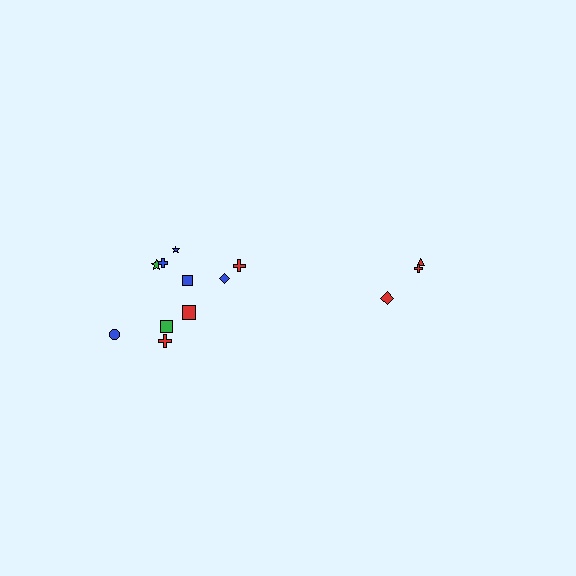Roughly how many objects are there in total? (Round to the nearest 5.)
Roughly 15 objects in total.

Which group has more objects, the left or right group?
The left group.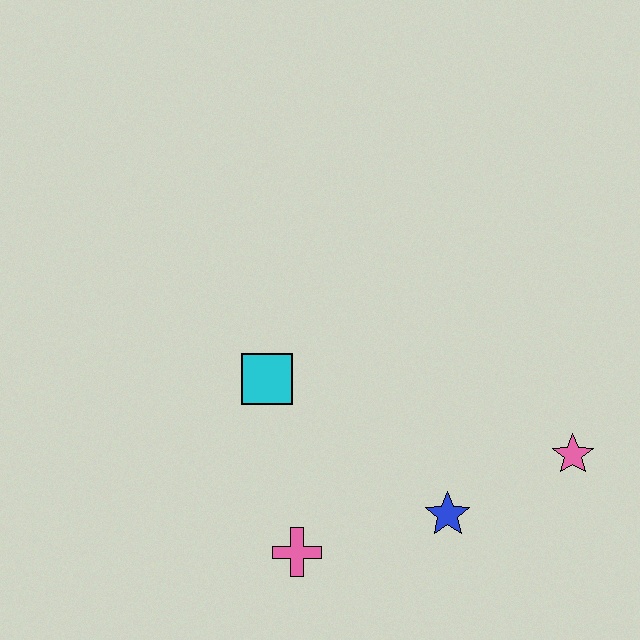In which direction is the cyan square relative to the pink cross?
The cyan square is above the pink cross.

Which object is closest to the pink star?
The blue star is closest to the pink star.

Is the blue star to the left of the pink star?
Yes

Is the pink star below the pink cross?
No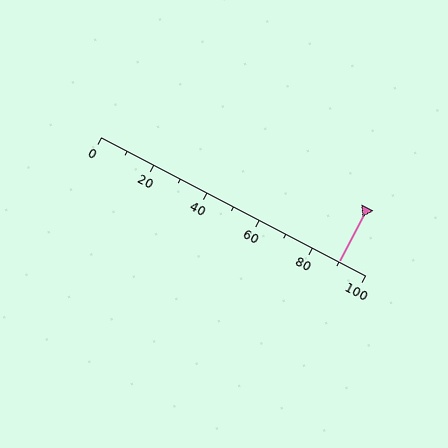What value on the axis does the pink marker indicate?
The marker indicates approximately 90.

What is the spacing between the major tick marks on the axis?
The major ticks are spaced 20 apart.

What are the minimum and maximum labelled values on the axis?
The axis runs from 0 to 100.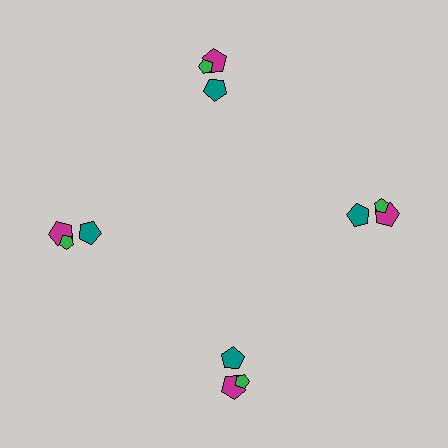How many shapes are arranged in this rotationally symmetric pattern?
There are 12 shapes, arranged in 4 groups of 3.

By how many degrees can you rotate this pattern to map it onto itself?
The pattern maps onto itself every 90 degrees of rotation.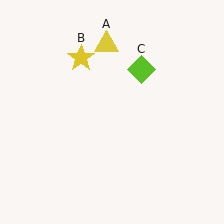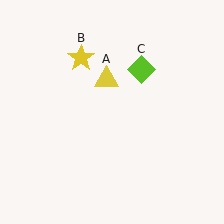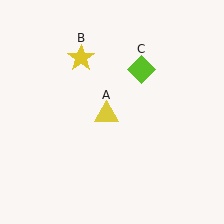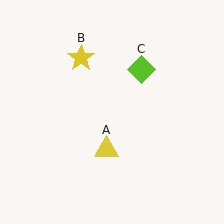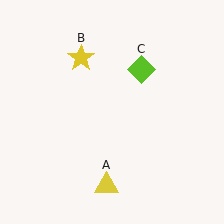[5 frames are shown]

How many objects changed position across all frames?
1 object changed position: yellow triangle (object A).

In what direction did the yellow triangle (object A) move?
The yellow triangle (object A) moved down.